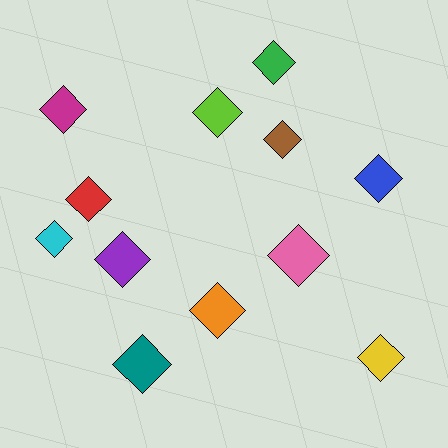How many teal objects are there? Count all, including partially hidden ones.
There is 1 teal object.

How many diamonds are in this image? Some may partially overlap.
There are 12 diamonds.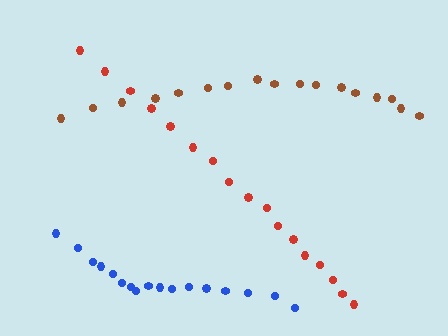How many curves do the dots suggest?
There are 3 distinct paths.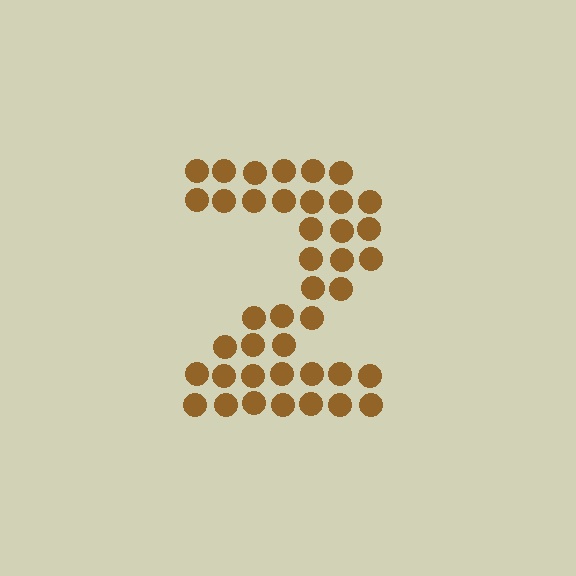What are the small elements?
The small elements are circles.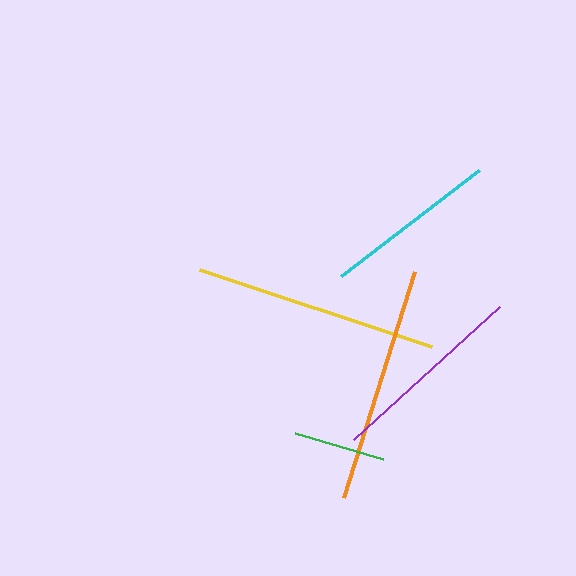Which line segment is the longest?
The yellow line is the longest at approximately 245 pixels.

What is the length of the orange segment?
The orange segment is approximately 237 pixels long.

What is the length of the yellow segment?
The yellow segment is approximately 245 pixels long.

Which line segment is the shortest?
The green line is the shortest at approximately 92 pixels.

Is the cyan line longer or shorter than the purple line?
The purple line is longer than the cyan line.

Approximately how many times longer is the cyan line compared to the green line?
The cyan line is approximately 1.9 times the length of the green line.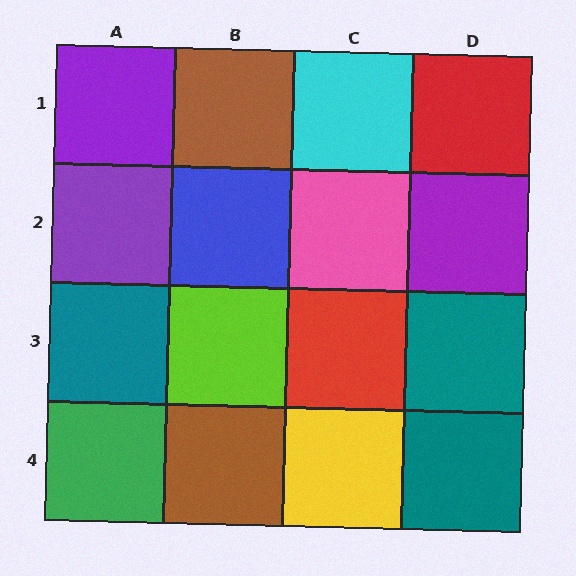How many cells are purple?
3 cells are purple.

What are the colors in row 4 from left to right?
Green, brown, yellow, teal.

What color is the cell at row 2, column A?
Purple.